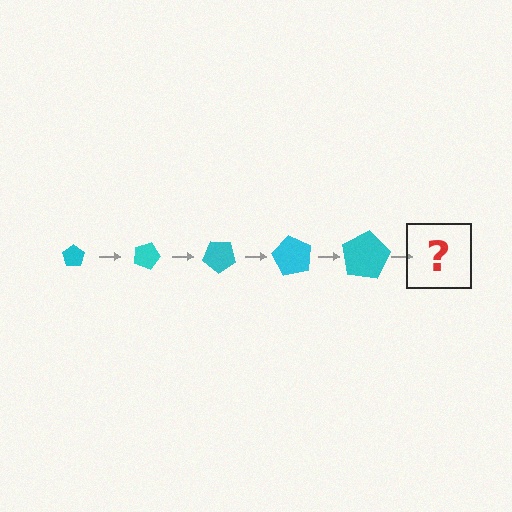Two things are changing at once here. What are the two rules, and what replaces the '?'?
The two rules are that the pentagon grows larger each step and it rotates 20 degrees each step. The '?' should be a pentagon, larger than the previous one and rotated 100 degrees from the start.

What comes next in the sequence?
The next element should be a pentagon, larger than the previous one and rotated 100 degrees from the start.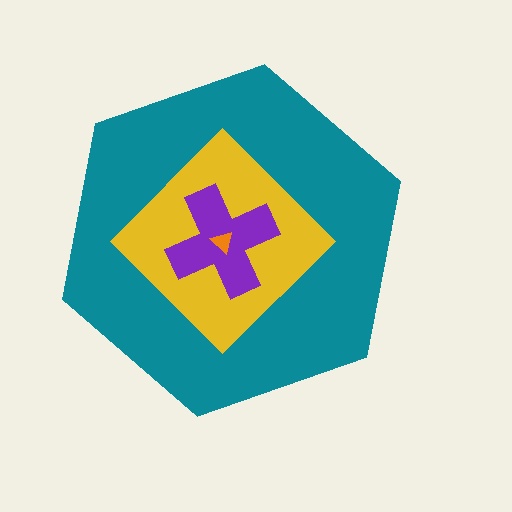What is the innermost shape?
The orange triangle.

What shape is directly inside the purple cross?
The orange triangle.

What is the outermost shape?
The teal hexagon.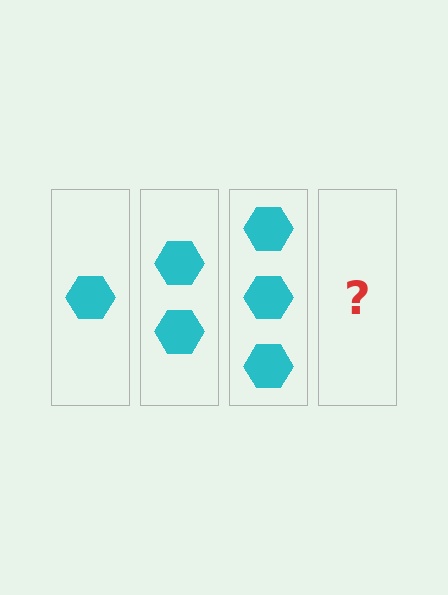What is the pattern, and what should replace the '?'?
The pattern is that each step adds one more hexagon. The '?' should be 4 hexagons.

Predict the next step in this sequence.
The next step is 4 hexagons.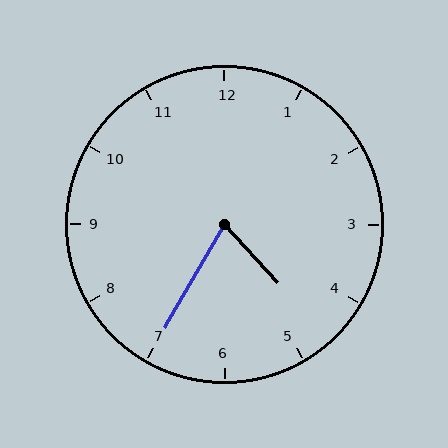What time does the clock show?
4:35.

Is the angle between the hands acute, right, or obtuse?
It is acute.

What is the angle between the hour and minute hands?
Approximately 72 degrees.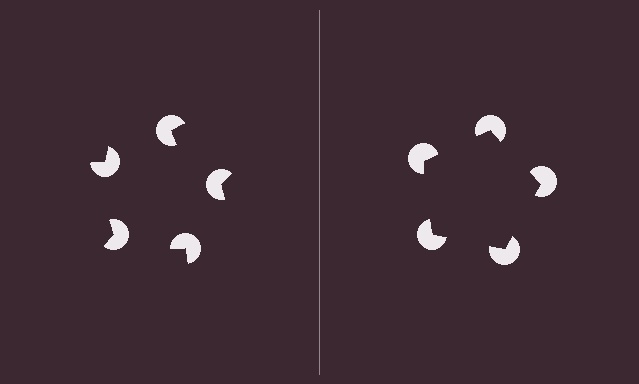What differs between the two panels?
The pac-man discs are positioned identically on both sides; only the wedge orientations differ. On the right they align to a pentagon; on the left they are misaligned.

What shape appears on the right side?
An illusory pentagon.